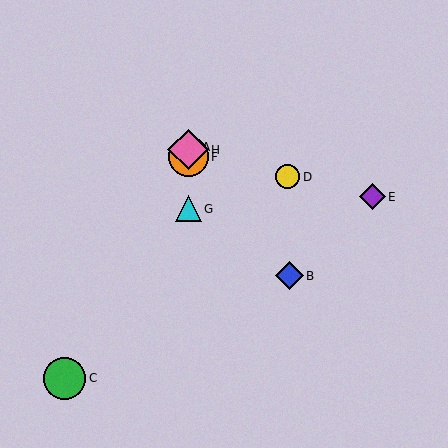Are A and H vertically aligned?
Yes, both are at x≈188.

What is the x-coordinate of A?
Object A is at x≈188.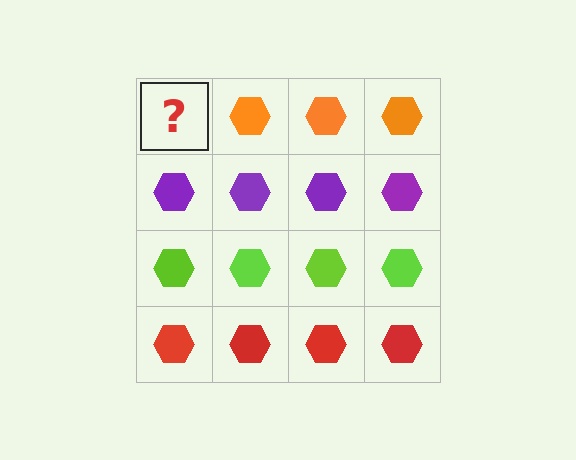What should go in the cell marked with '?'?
The missing cell should contain an orange hexagon.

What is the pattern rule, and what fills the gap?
The rule is that each row has a consistent color. The gap should be filled with an orange hexagon.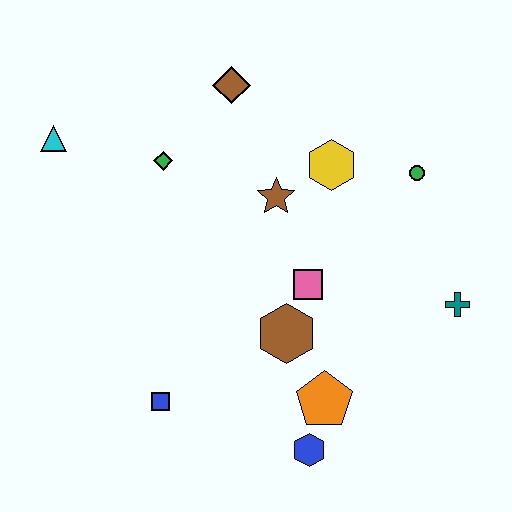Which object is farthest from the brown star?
The blue hexagon is farthest from the brown star.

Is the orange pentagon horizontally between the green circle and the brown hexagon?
Yes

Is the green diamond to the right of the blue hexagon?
No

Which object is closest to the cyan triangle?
The green diamond is closest to the cyan triangle.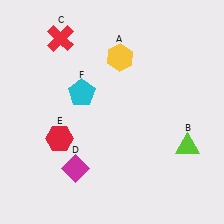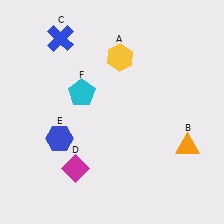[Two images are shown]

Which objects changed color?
B changed from lime to orange. C changed from red to blue. E changed from red to blue.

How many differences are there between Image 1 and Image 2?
There are 3 differences between the two images.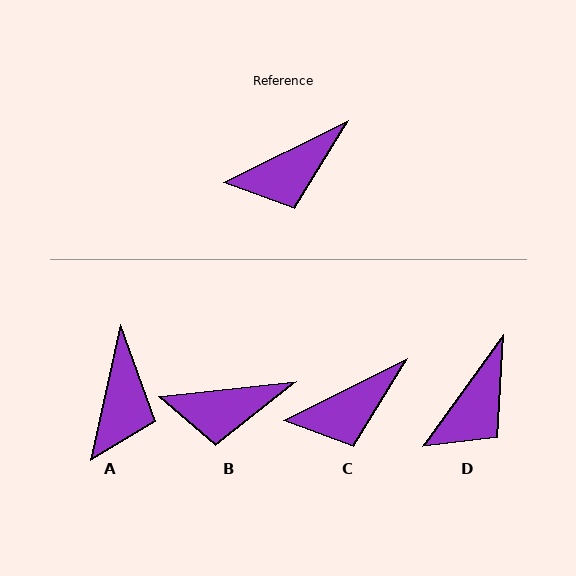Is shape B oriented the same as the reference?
No, it is off by about 20 degrees.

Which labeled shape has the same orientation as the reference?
C.